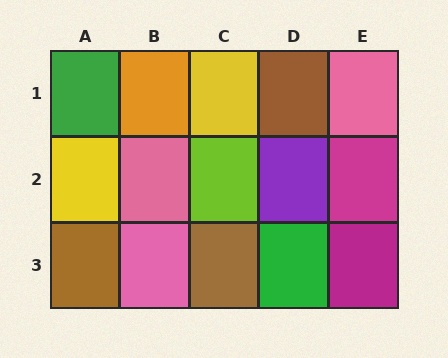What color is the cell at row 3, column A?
Brown.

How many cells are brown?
3 cells are brown.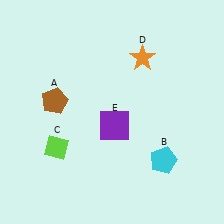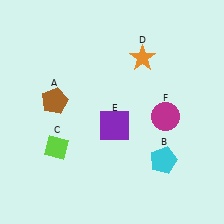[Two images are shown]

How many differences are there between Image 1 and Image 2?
There is 1 difference between the two images.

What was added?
A magenta circle (F) was added in Image 2.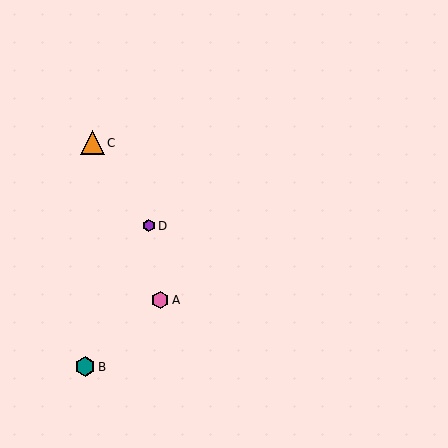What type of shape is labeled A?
Shape A is a pink hexagon.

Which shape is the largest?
The orange triangle (labeled C) is the largest.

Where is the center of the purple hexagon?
The center of the purple hexagon is at (149, 226).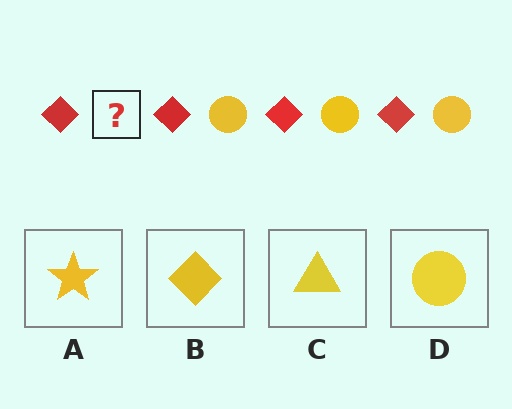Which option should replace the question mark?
Option D.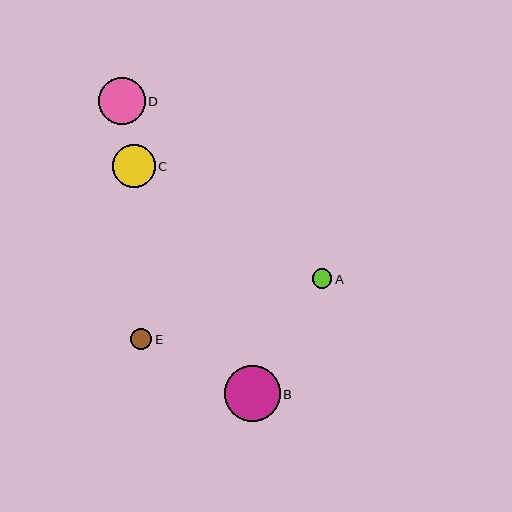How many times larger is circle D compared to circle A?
Circle D is approximately 2.4 times the size of circle A.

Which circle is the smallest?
Circle A is the smallest with a size of approximately 19 pixels.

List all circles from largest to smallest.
From largest to smallest: B, D, C, E, A.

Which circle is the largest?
Circle B is the largest with a size of approximately 55 pixels.